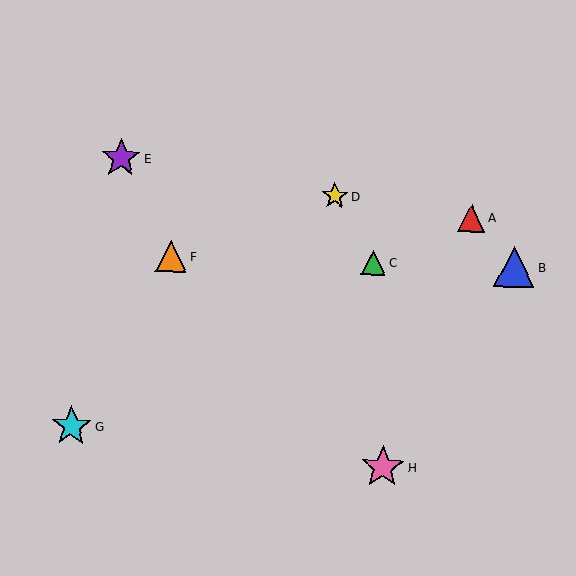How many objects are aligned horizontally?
3 objects (B, C, F) are aligned horizontally.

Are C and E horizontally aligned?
No, C is at y≈262 and E is at y≈158.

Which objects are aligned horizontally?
Objects B, C, F are aligned horizontally.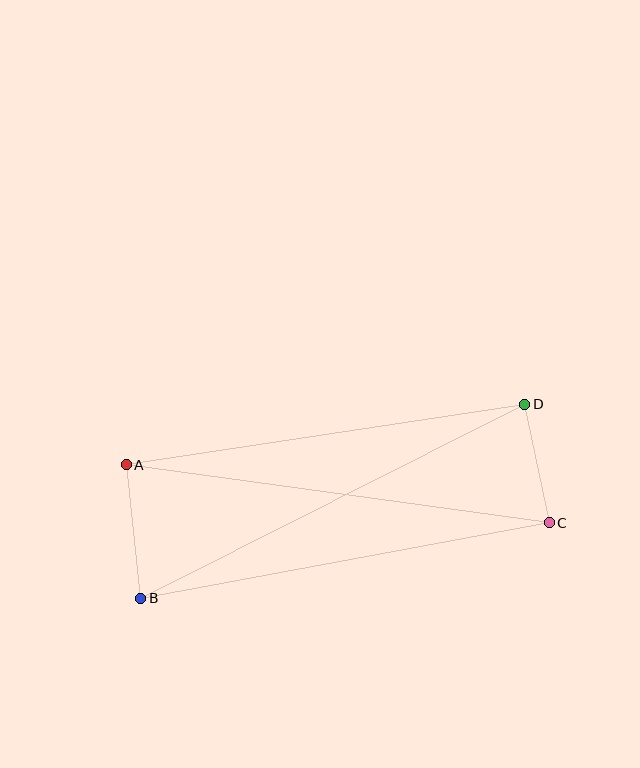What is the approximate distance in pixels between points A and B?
The distance between A and B is approximately 135 pixels.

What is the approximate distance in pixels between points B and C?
The distance between B and C is approximately 415 pixels.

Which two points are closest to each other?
Points C and D are closest to each other.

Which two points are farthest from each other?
Points B and D are farthest from each other.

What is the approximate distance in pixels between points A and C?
The distance between A and C is approximately 427 pixels.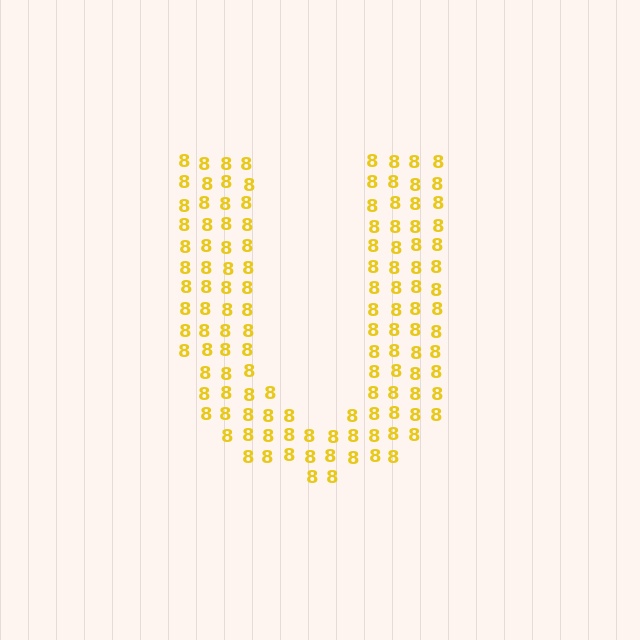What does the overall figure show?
The overall figure shows the letter U.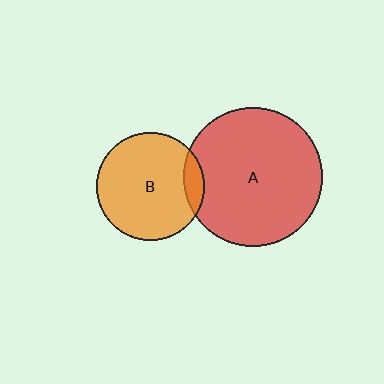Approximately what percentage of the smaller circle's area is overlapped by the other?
Approximately 10%.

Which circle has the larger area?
Circle A (red).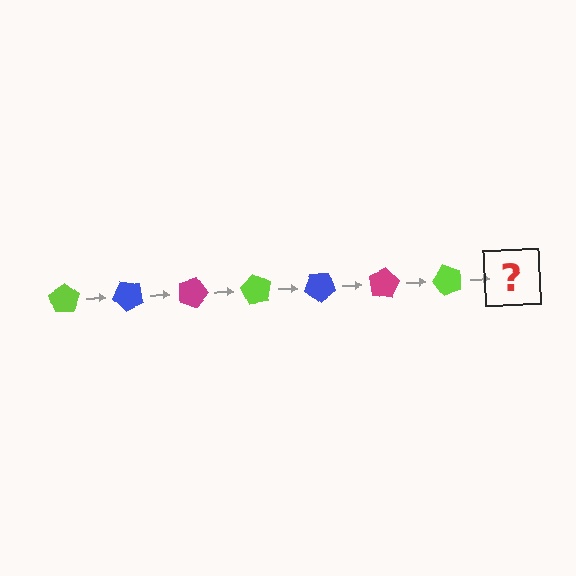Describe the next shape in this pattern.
It should be a blue pentagon, rotated 315 degrees from the start.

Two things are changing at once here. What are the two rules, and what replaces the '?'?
The two rules are that it rotates 45 degrees each step and the color cycles through lime, blue, and magenta. The '?' should be a blue pentagon, rotated 315 degrees from the start.